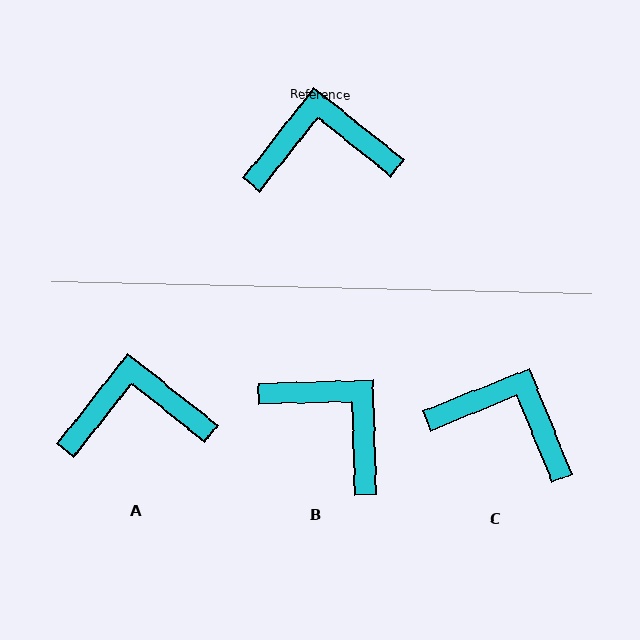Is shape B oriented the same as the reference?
No, it is off by about 50 degrees.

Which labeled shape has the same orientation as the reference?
A.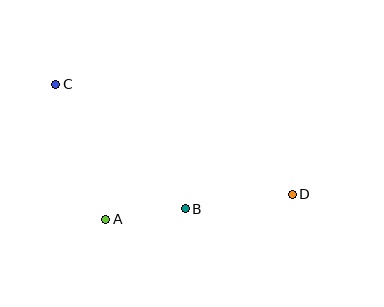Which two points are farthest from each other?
Points C and D are farthest from each other.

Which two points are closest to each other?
Points A and B are closest to each other.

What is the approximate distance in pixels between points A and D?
The distance between A and D is approximately 188 pixels.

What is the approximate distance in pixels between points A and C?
The distance between A and C is approximately 144 pixels.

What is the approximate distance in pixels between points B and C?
The distance between B and C is approximately 179 pixels.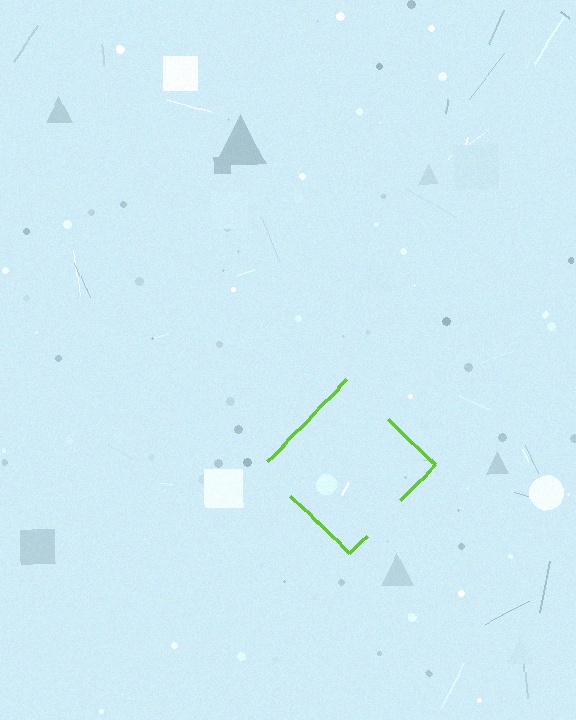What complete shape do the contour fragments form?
The contour fragments form a diamond.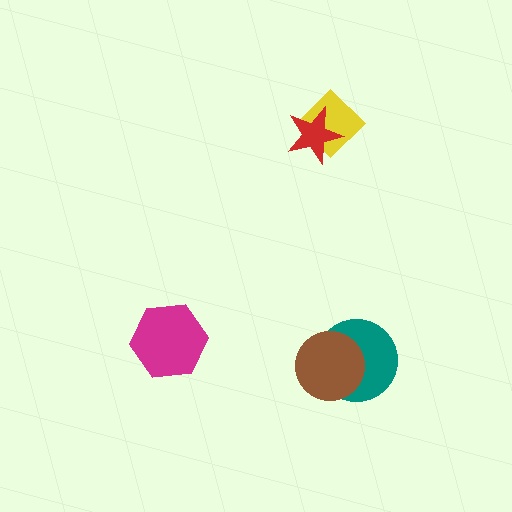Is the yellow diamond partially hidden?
Yes, it is partially covered by another shape.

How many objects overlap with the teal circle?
1 object overlaps with the teal circle.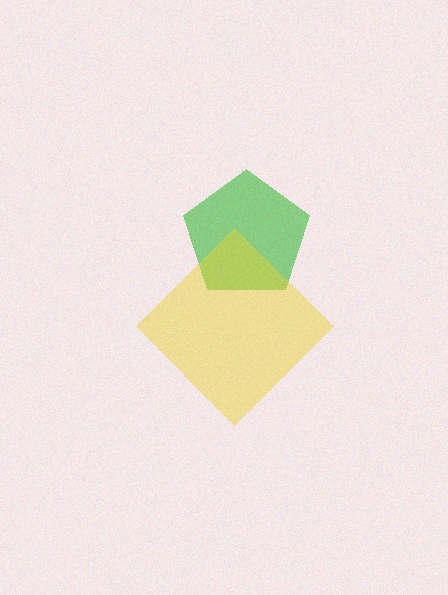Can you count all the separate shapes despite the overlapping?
Yes, there are 2 separate shapes.